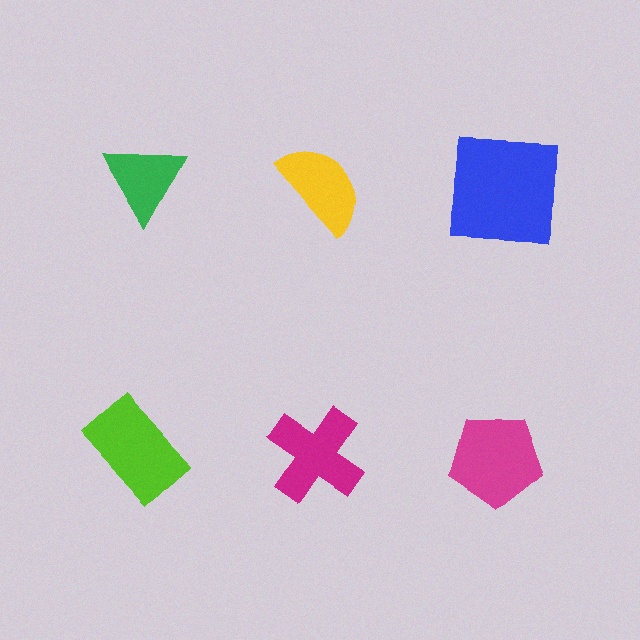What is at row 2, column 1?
A lime rectangle.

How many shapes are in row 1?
3 shapes.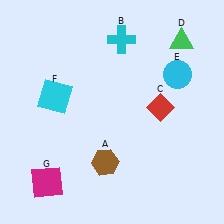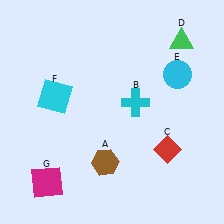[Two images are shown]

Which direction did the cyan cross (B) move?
The cyan cross (B) moved down.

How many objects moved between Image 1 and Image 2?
2 objects moved between the two images.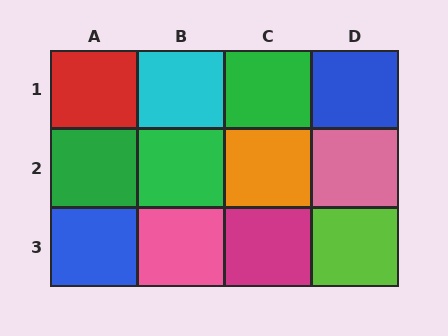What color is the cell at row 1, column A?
Red.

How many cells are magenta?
1 cell is magenta.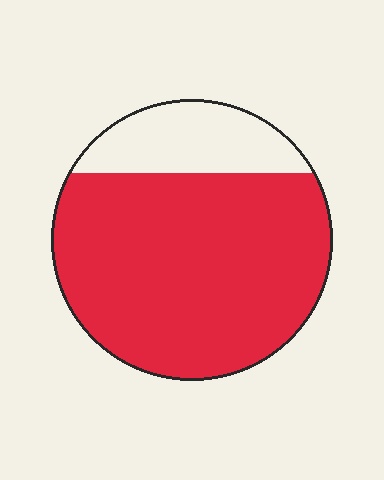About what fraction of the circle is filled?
About four fifths (4/5).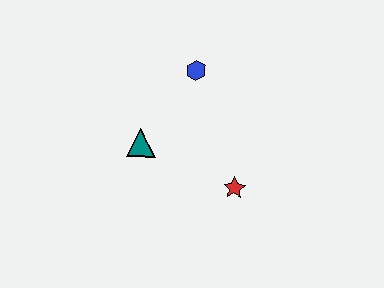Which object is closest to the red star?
The teal triangle is closest to the red star.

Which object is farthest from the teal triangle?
The red star is farthest from the teal triangle.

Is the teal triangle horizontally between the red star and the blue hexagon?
No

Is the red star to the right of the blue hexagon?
Yes